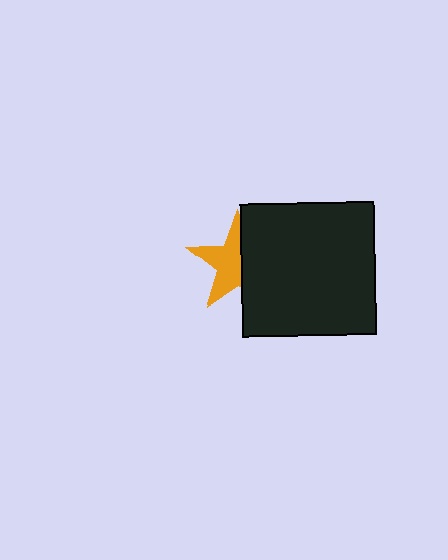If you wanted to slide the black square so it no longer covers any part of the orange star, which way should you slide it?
Slide it right — that is the most direct way to separate the two shapes.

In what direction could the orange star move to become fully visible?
The orange star could move left. That would shift it out from behind the black square entirely.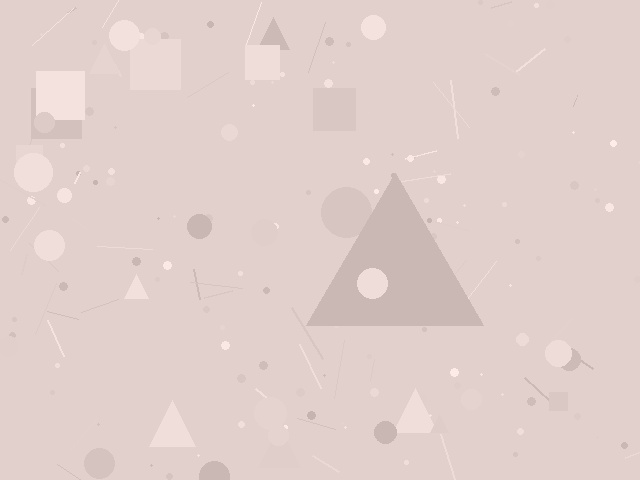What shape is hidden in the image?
A triangle is hidden in the image.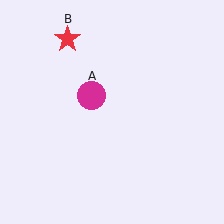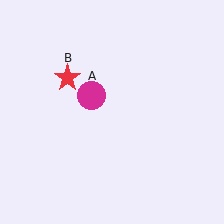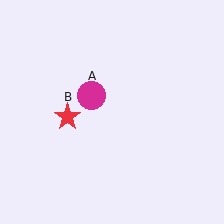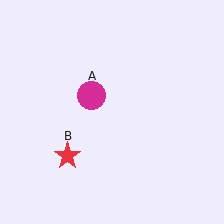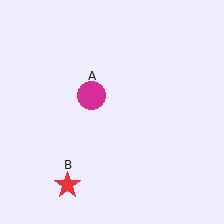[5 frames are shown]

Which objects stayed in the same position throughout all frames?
Magenta circle (object A) remained stationary.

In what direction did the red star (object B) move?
The red star (object B) moved down.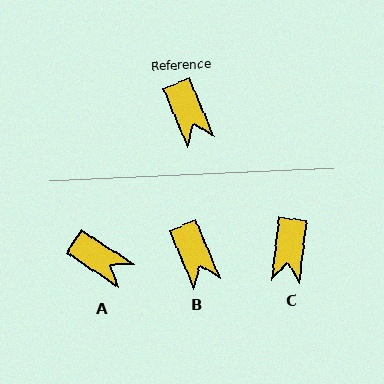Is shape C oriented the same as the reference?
No, it is off by about 29 degrees.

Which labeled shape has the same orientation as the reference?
B.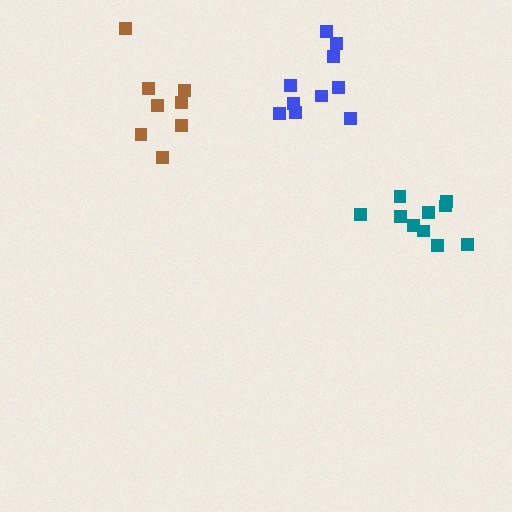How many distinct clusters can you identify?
There are 3 distinct clusters.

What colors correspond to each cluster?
The clusters are colored: teal, brown, blue.